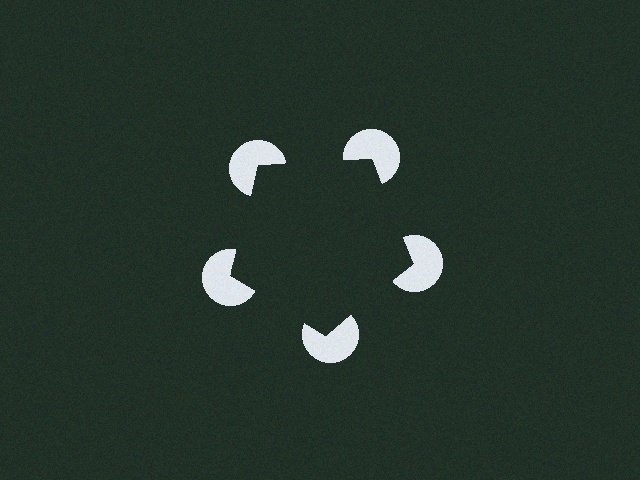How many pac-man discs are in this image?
There are 5 — one at each vertex of the illusory pentagon.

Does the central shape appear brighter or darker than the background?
It typically appears slightly darker than the background, even though no actual brightness change is drawn.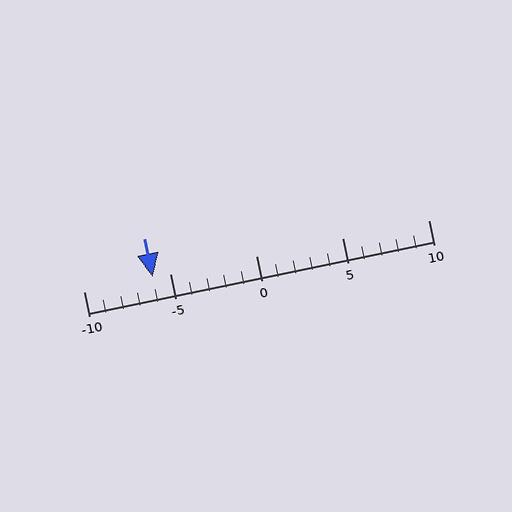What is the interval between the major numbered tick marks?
The major tick marks are spaced 5 units apart.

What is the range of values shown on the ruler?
The ruler shows values from -10 to 10.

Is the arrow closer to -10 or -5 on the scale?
The arrow is closer to -5.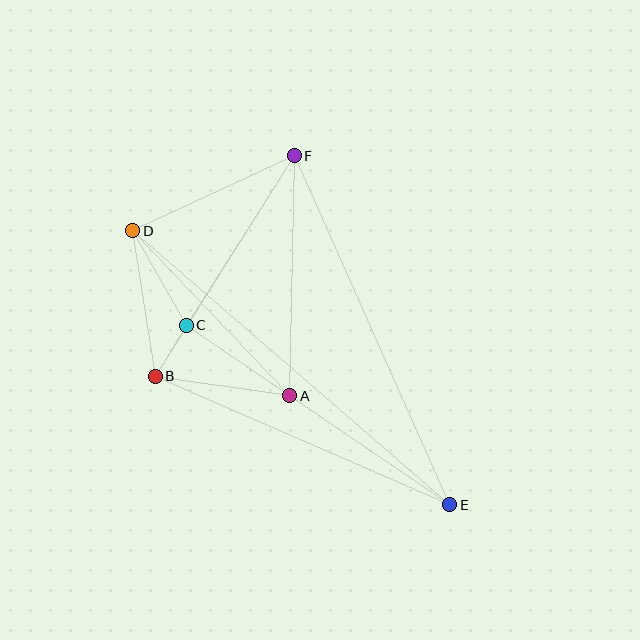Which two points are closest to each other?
Points B and C are closest to each other.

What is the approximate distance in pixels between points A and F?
The distance between A and F is approximately 240 pixels.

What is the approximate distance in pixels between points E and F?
The distance between E and F is approximately 382 pixels.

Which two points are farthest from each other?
Points D and E are farthest from each other.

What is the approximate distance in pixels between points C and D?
The distance between C and D is approximately 109 pixels.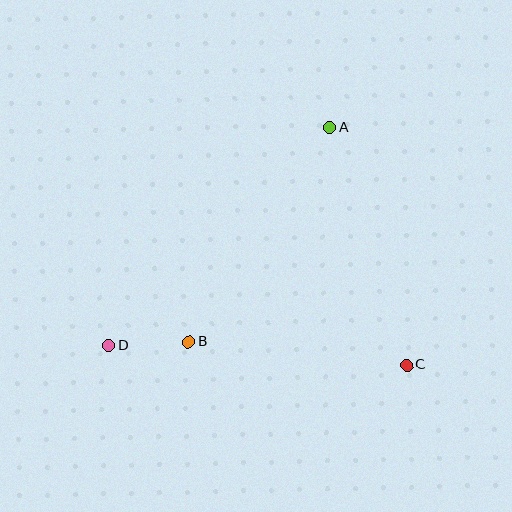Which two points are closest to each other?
Points B and D are closest to each other.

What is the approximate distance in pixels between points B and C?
The distance between B and C is approximately 219 pixels.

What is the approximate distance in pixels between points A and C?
The distance between A and C is approximately 250 pixels.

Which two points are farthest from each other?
Points A and D are farthest from each other.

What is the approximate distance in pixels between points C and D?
The distance between C and D is approximately 298 pixels.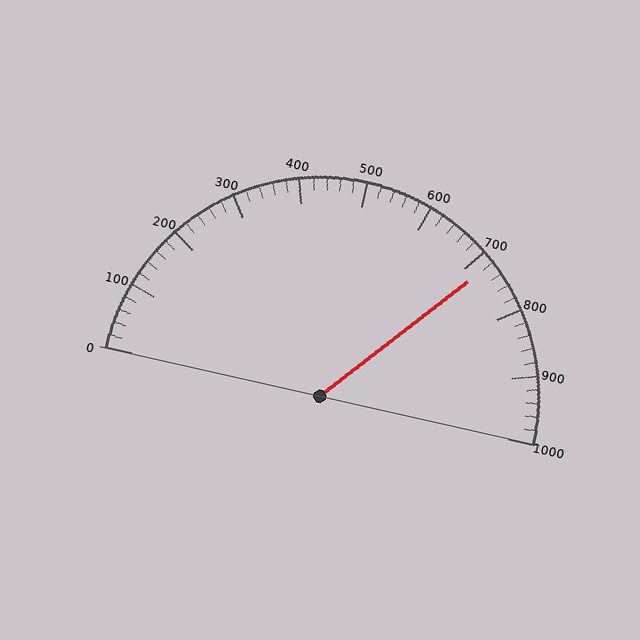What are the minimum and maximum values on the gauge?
The gauge ranges from 0 to 1000.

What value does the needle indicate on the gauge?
The needle indicates approximately 720.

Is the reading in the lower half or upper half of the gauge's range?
The reading is in the upper half of the range (0 to 1000).